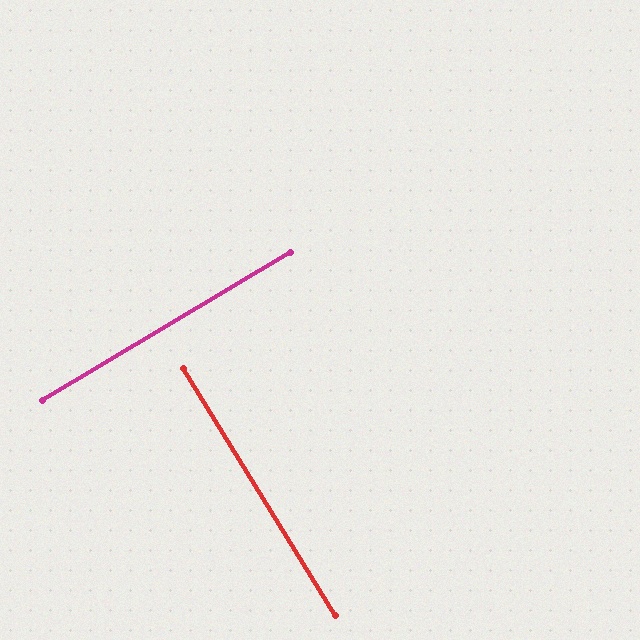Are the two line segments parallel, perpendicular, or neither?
Perpendicular — they meet at approximately 89°.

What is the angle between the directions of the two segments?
Approximately 89 degrees.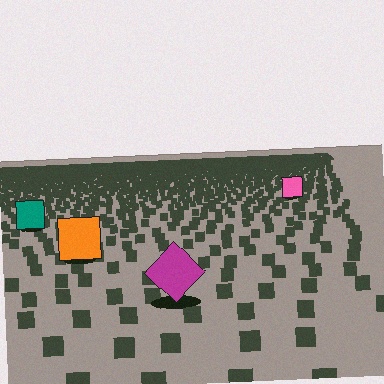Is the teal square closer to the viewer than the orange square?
No. The orange square is closer — you can tell from the texture gradient: the ground texture is coarser near it.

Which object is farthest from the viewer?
The pink square is farthest from the viewer. It appears smaller and the ground texture around it is denser.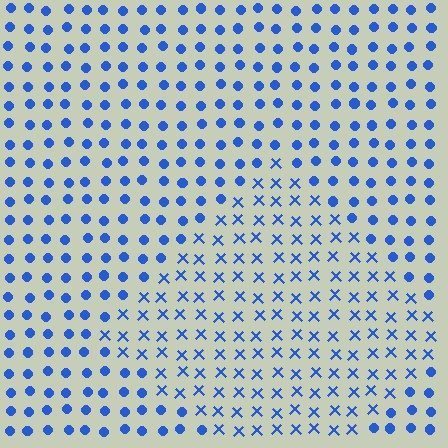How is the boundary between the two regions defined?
The boundary is defined by a change in element shape: X marks inside vs. circles outside. All elements share the same color and spacing.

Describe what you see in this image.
The image is filled with small blue elements arranged in a uniform grid. A diamond-shaped region contains X marks, while the surrounding area contains circles. The boundary is defined purely by the change in element shape.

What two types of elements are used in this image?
The image uses X marks inside the diamond region and circles outside it.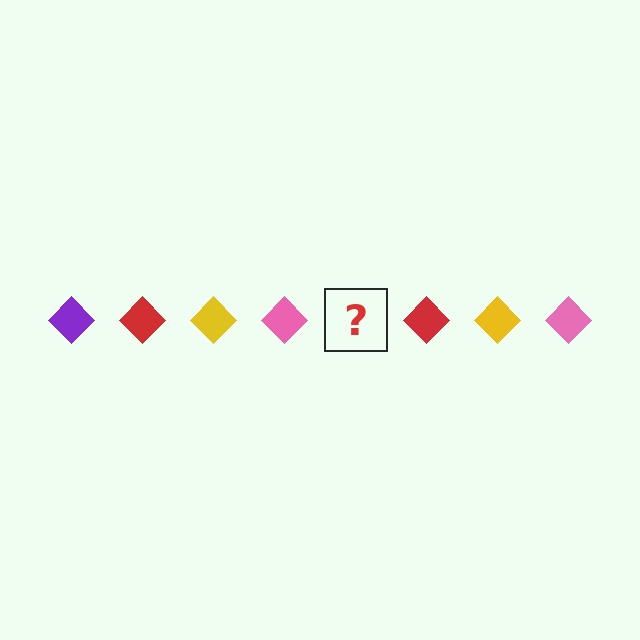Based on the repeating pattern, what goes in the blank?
The blank should be a purple diamond.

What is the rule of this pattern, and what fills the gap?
The rule is that the pattern cycles through purple, red, yellow, pink diamonds. The gap should be filled with a purple diamond.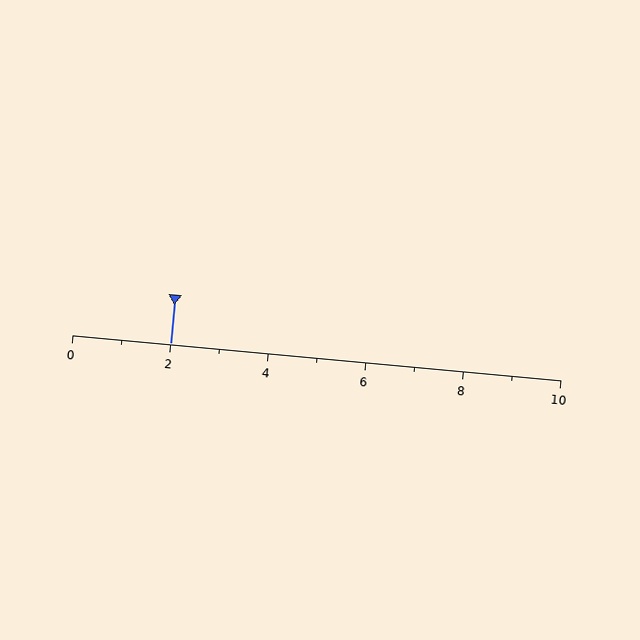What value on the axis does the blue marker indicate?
The marker indicates approximately 2.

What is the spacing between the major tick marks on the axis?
The major ticks are spaced 2 apart.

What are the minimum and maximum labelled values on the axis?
The axis runs from 0 to 10.